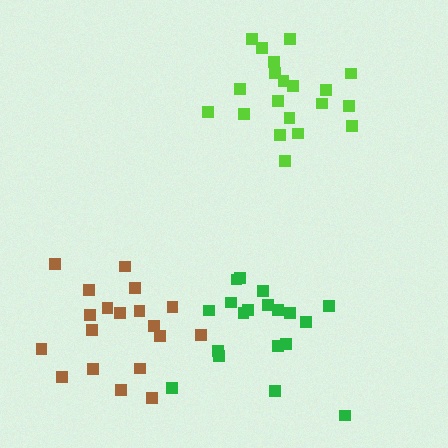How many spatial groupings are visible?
There are 3 spatial groupings.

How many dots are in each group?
Group 1: 19 dots, Group 2: 19 dots, Group 3: 20 dots (58 total).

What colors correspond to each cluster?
The clusters are colored: green, brown, lime.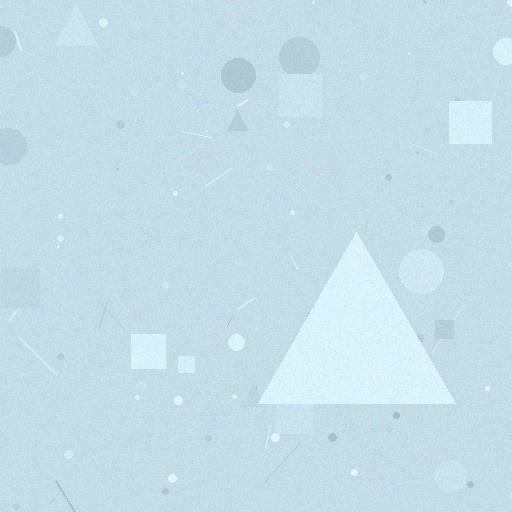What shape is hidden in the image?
A triangle is hidden in the image.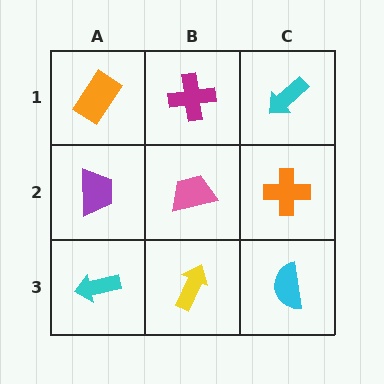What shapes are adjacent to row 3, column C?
An orange cross (row 2, column C), a yellow arrow (row 3, column B).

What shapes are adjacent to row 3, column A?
A purple trapezoid (row 2, column A), a yellow arrow (row 3, column B).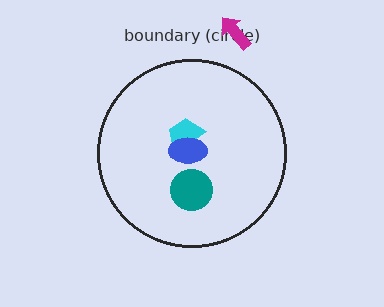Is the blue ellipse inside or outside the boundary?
Inside.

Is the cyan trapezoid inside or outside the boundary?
Inside.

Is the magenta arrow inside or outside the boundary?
Outside.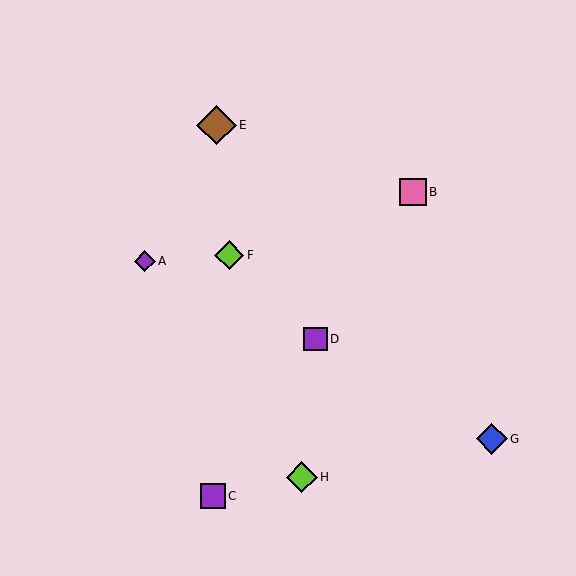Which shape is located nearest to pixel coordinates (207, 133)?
The brown diamond (labeled E) at (216, 125) is nearest to that location.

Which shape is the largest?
The brown diamond (labeled E) is the largest.